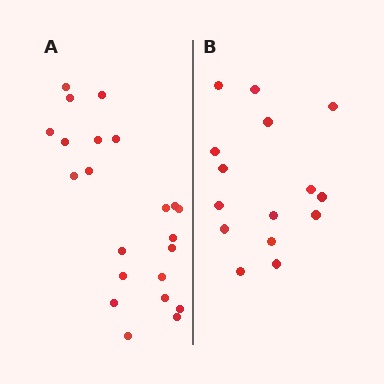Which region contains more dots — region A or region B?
Region A (the left region) has more dots.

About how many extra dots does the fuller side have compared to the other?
Region A has roughly 8 or so more dots than region B.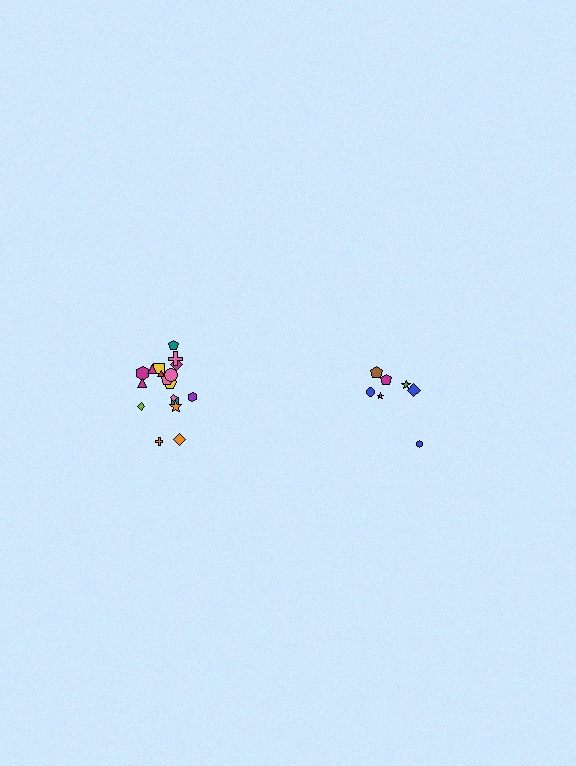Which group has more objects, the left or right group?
The left group.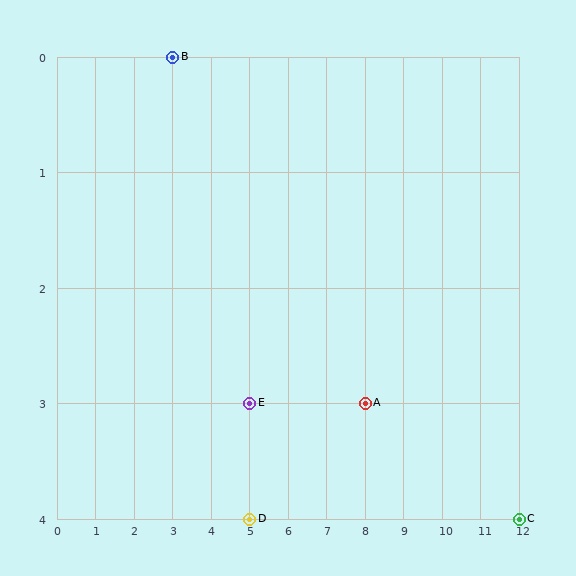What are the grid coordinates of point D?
Point D is at grid coordinates (5, 4).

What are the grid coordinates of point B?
Point B is at grid coordinates (3, 0).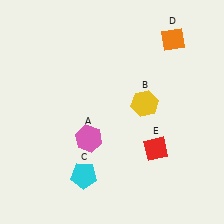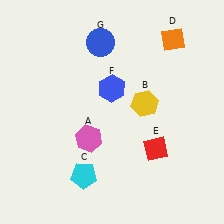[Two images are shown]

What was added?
A blue hexagon (F), a blue circle (G) were added in Image 2.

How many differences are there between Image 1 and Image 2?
There are 2 differences between the two images.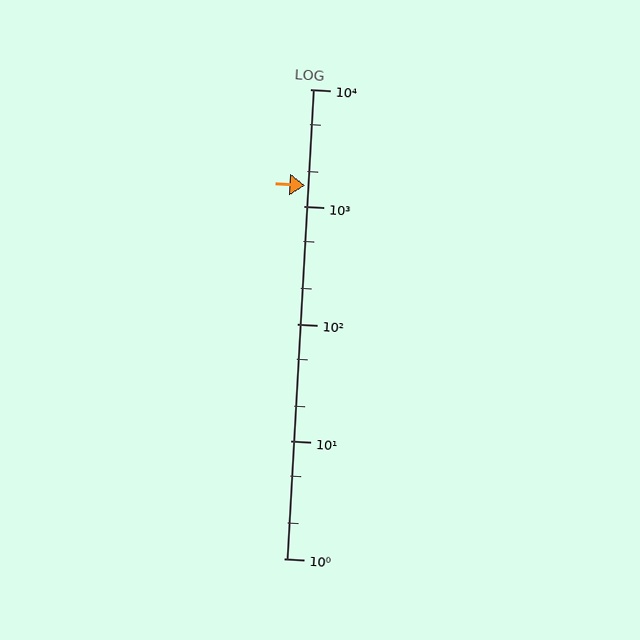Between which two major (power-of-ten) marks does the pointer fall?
The pointer is between 1000 and 10000.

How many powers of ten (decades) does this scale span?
The scale spans 4 decades, from 1 to 10000.